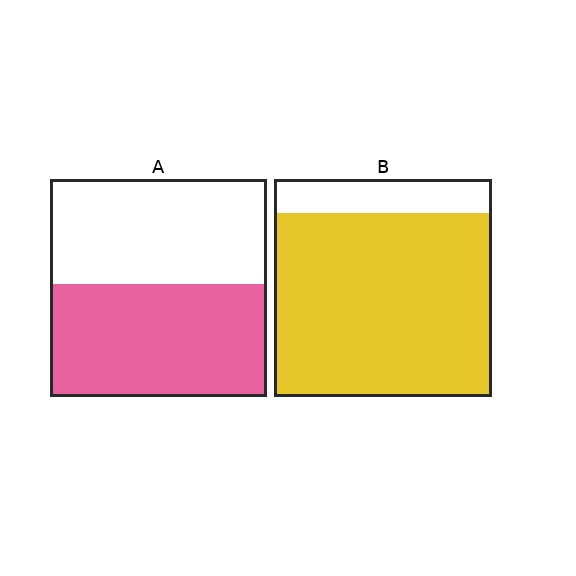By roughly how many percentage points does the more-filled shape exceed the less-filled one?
By roughly 35 percentage points (B over A).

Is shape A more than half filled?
Roughly half.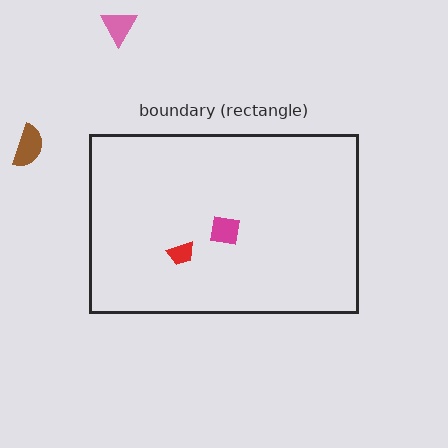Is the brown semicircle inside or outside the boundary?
Outside.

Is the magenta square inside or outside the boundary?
Inside.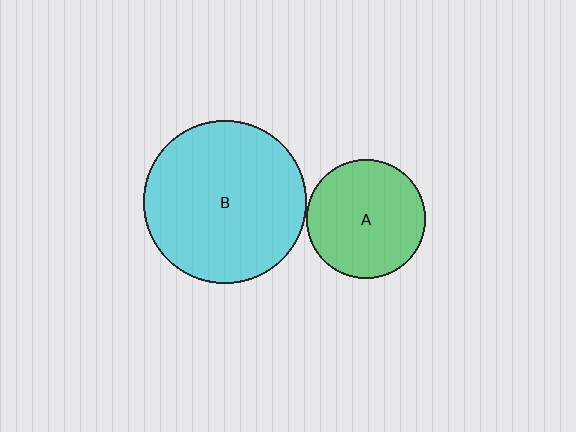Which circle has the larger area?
Circle B (cyan).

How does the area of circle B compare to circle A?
Approximately 1.9 times.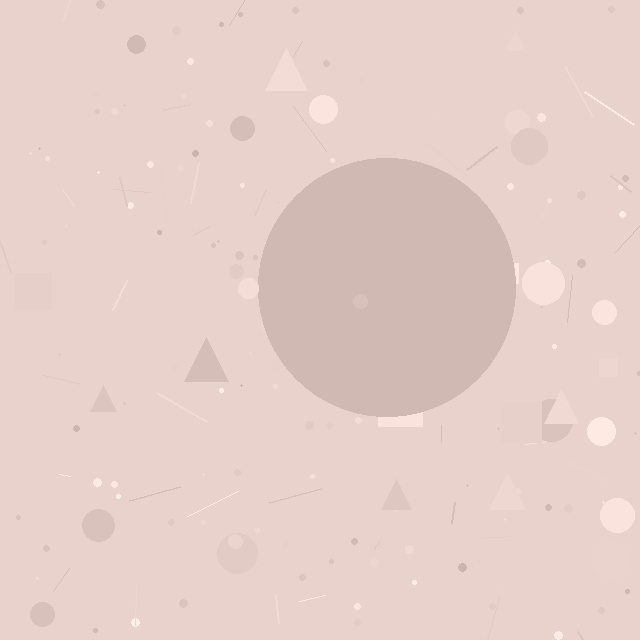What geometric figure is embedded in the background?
A circle is embedded in the background.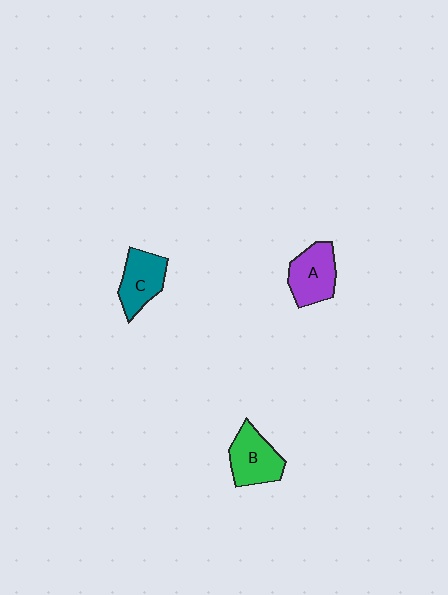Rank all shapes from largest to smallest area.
From largest to smallest: B (green), A (purple), C (teal).